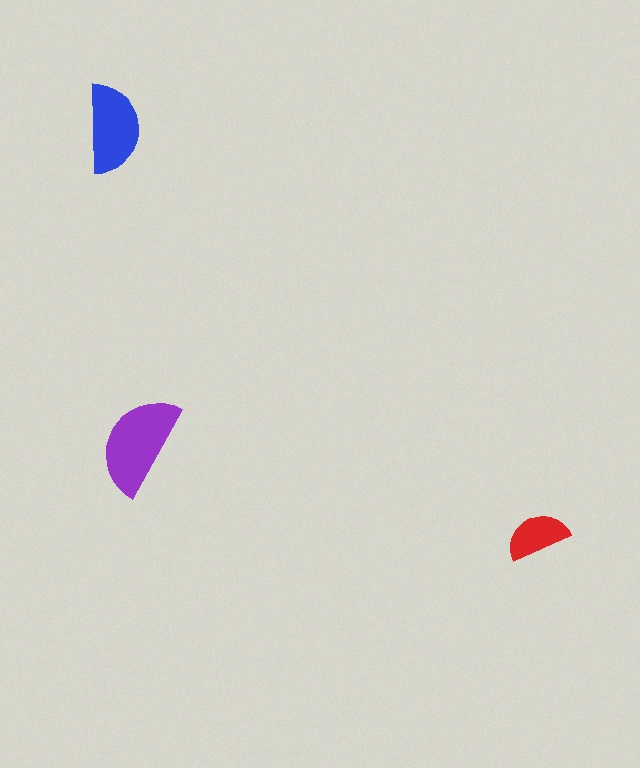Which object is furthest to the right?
The red semicircle is rightmost.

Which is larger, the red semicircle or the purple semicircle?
The purple one.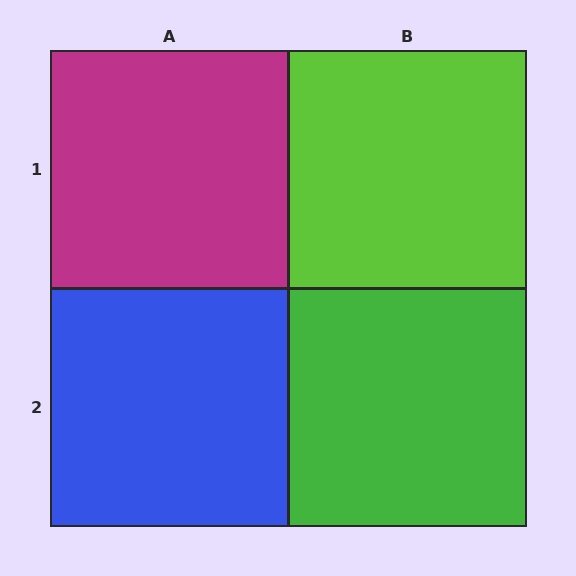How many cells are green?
1 cell is green.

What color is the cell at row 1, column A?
Magenta.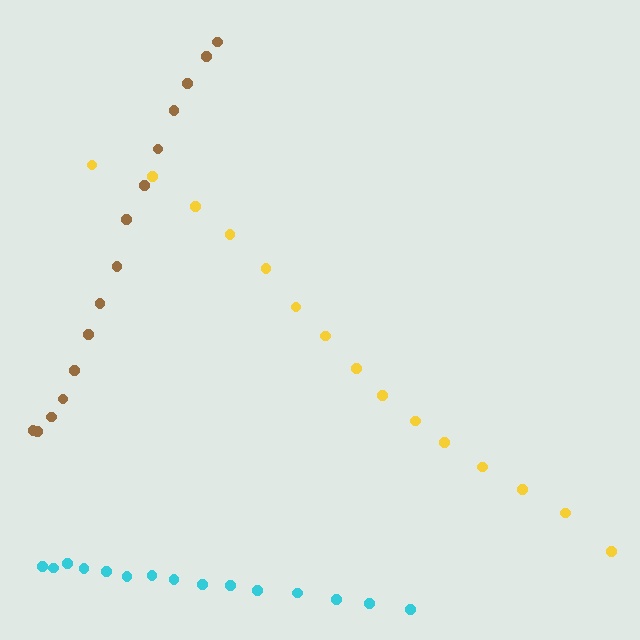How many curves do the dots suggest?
There are 3 distinct paths.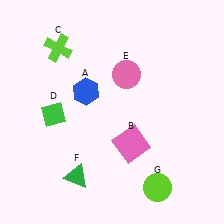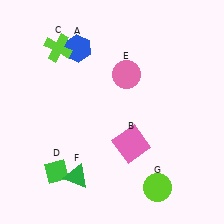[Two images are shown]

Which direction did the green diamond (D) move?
The green diamond (D) moved down.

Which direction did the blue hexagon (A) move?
The blue hexagon (A) moved up.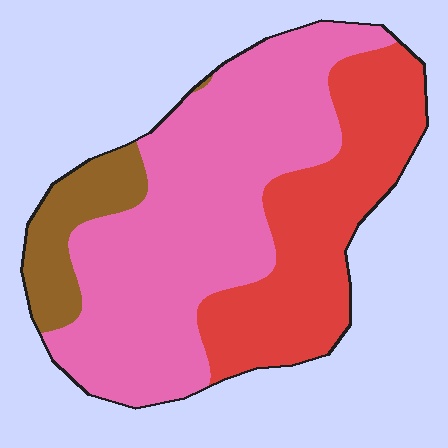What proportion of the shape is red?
Red covers about 35% of the shape.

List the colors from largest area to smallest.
From largest to smallest: pink, red, brown.